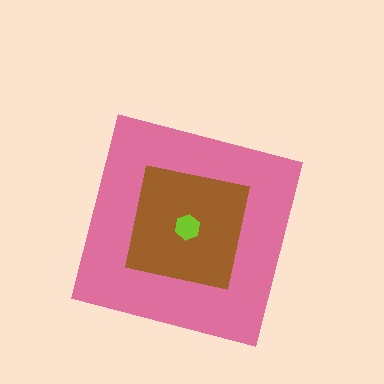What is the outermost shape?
The pink square.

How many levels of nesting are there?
3.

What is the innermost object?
The lime hexagon.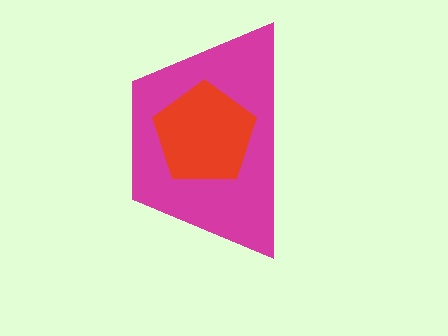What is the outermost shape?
The magenta trapezoid.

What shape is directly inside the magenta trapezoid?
The red pentagon.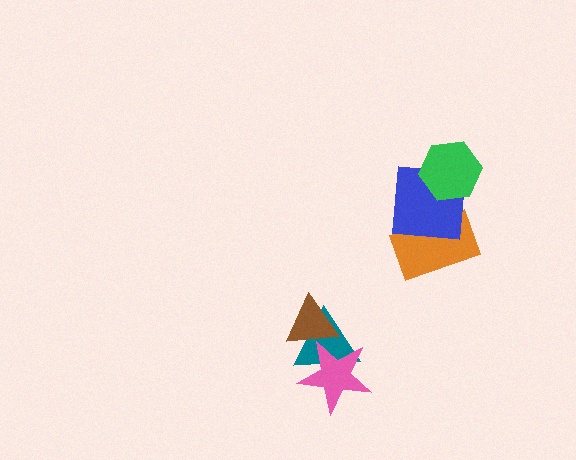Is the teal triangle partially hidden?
Yes, it is partially covered by another shape.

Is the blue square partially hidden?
Yes, it is partially covered by another shape.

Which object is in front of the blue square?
The green hexagon is in front of the blue square.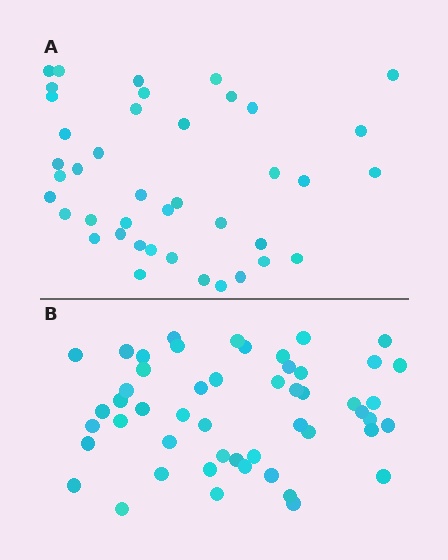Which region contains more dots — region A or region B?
Region B (the bottom region) has more dots.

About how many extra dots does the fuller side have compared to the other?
Region B has roughly 10 or so more dots than region A.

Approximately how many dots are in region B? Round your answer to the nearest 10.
About 50 dots. (The exact count is 51, which rounds to 50.)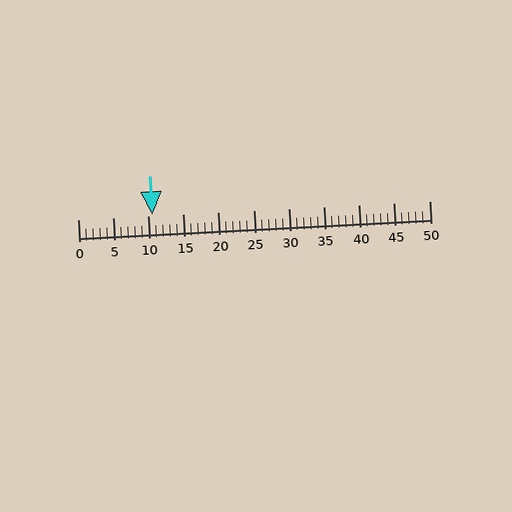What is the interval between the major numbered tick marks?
The major tick marks are spaced 5 units apart.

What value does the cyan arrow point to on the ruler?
The cyan arrow points to approximately 11.